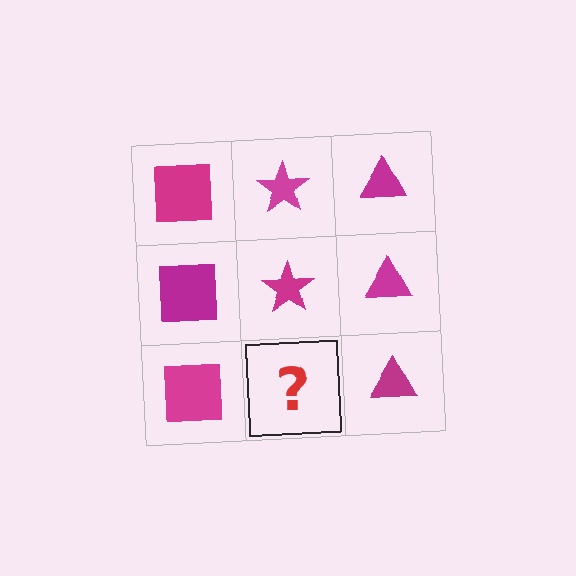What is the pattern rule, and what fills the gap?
The rule is that each column has a consistent shape. The gap should be filled with a magenta star.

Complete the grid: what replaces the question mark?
The question mark should be replaced with a magenta star.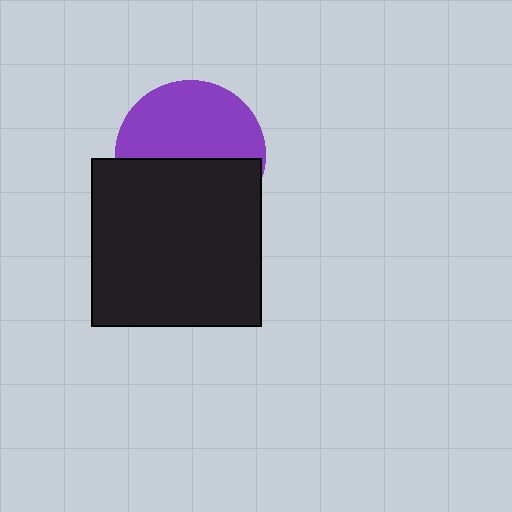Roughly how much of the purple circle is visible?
About half of it is visible (roughly 52%).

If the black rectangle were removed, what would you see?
You would see the complete purple circle.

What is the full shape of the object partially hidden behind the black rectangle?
The partially hidden object is a purple circle.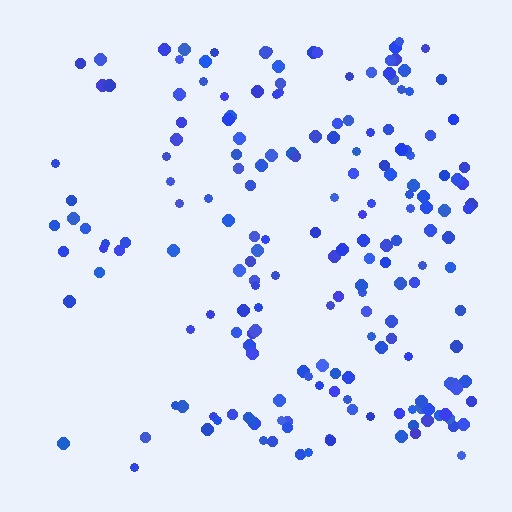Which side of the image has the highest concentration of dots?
The right.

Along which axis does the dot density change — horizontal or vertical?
Horizontal.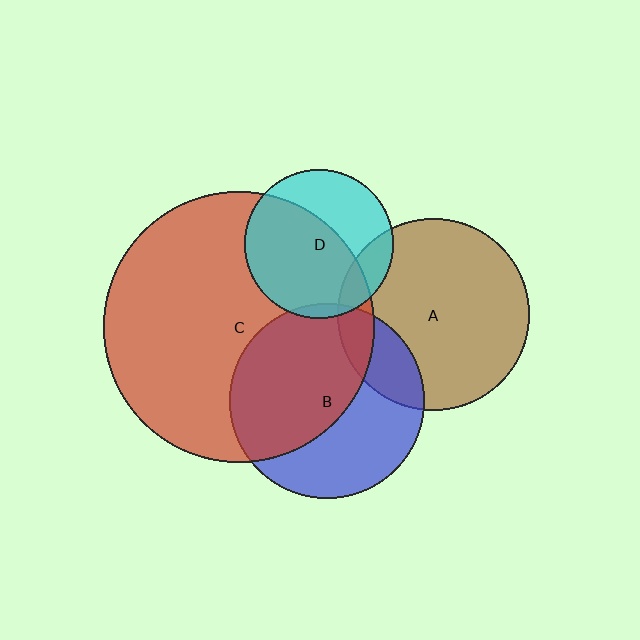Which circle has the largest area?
Circle C (red).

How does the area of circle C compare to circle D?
Approximately 3.3 times.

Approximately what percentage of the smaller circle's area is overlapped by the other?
Approximately 55%.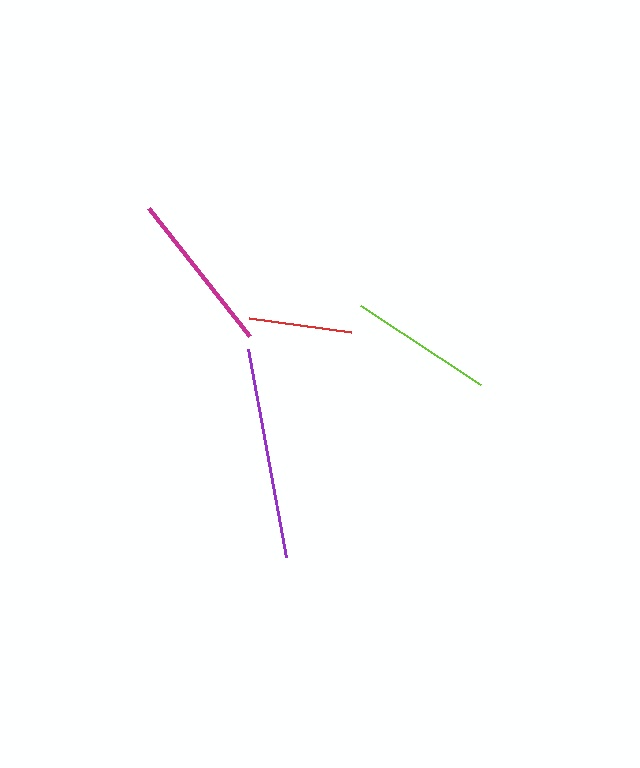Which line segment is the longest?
The purple line is the longest at approximately 212 pixels.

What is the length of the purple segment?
The purple segment is approximately 212 pixels long.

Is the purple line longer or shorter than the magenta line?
The purple line is longer than the magenta line.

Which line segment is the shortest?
The red line is the shortest at approximately 103 pixels.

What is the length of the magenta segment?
The magenta segment is approximately 163 pixels long.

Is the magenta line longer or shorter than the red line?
The magenta line is longer than the red line.